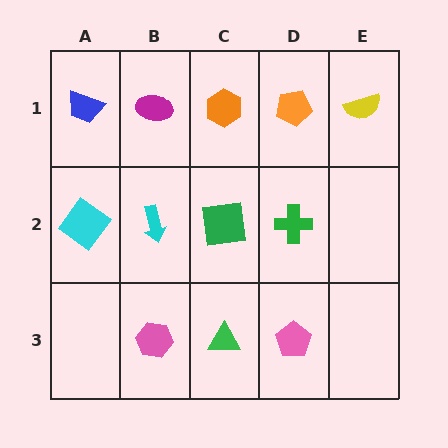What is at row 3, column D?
A pink pentagon.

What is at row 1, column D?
An orange pentagon.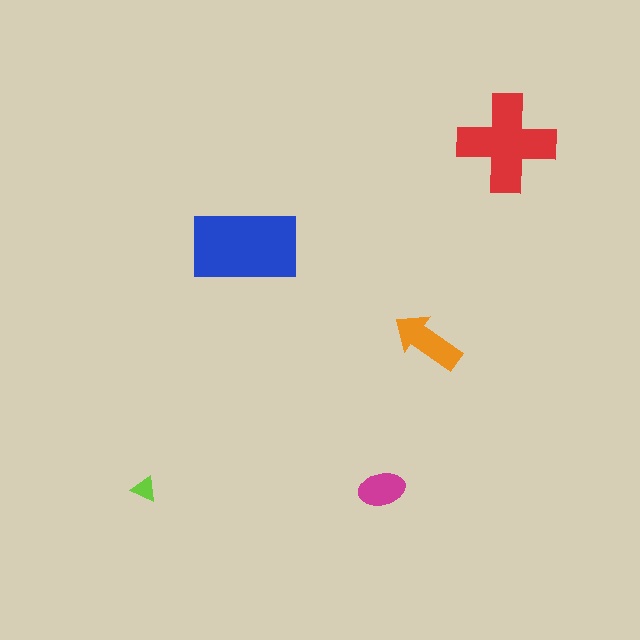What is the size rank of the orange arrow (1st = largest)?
3rd.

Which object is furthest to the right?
The red cross is rightmost.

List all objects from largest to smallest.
The blue rectangle, the red cross, the orange arrow, the magenta ellipse, the lime triangle.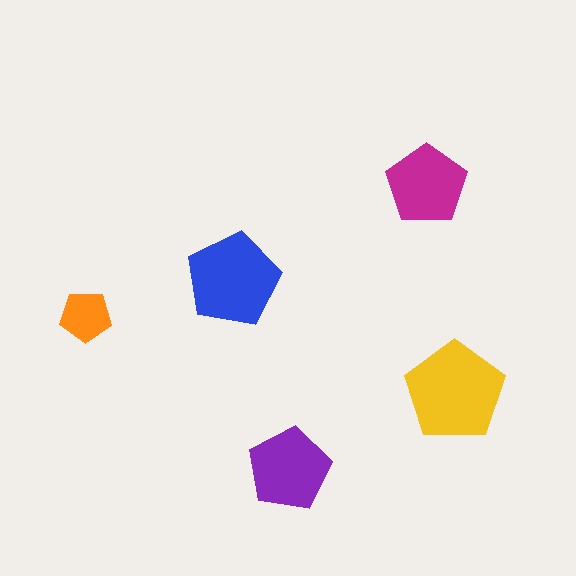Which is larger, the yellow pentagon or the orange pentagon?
The yellow one.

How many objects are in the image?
There are 5 objects in the image.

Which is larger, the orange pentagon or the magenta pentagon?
The magenta one.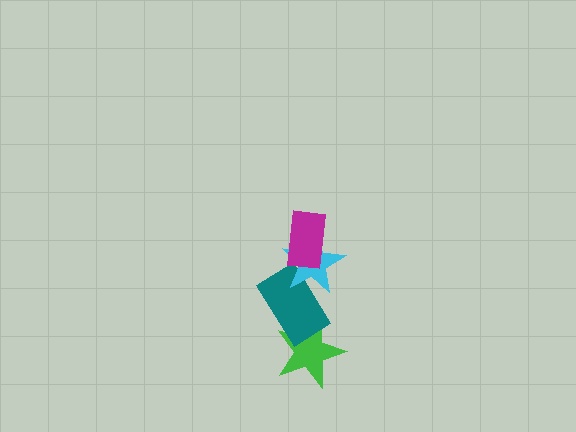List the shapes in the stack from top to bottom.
From top to bottom: the magenta rectangle, the cyan star, the teal rectangle, the green star.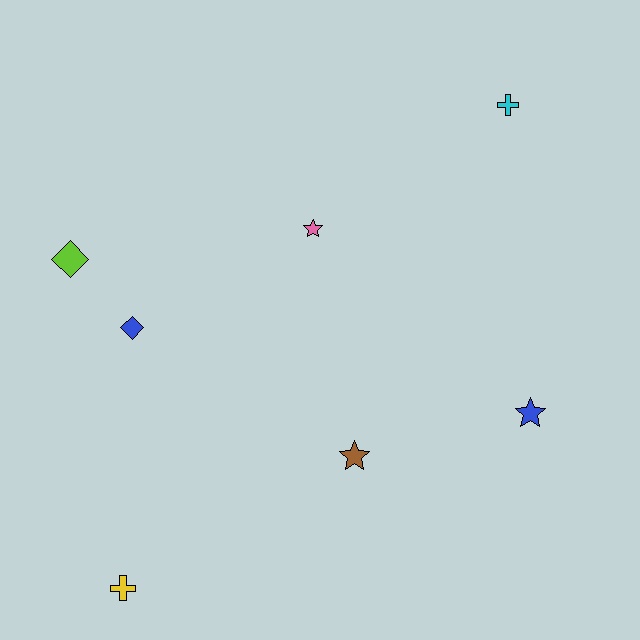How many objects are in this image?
There are 7 objects.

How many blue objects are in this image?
There are 2 blue objects.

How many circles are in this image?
There are no circles.